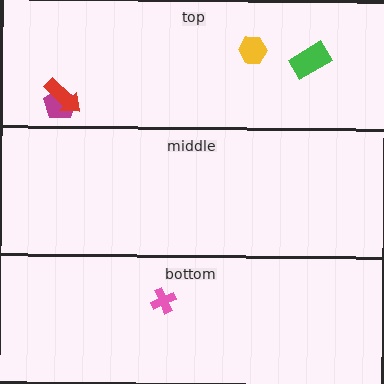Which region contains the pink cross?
The bottom region.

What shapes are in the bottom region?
The pink cross.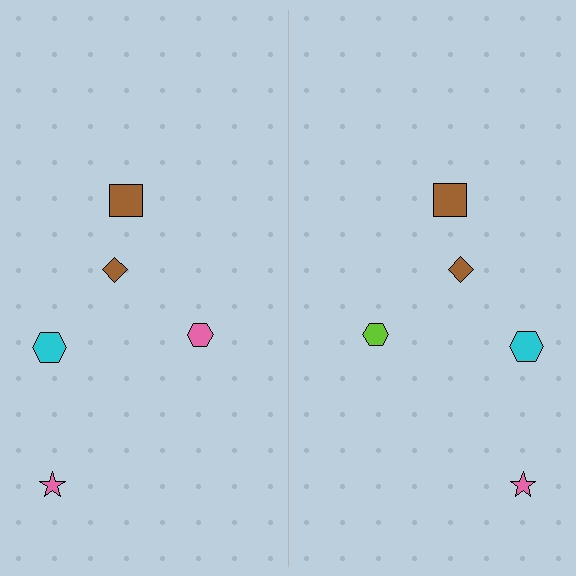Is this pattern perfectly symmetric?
No, the pattern is not perfectly symmetric. The lime hexagon on the right side breaks the symmetry — its mirror counterpart is pink.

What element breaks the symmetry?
The lime hexagon on the right side breaks the symmetry — its mirror counterpart is pink.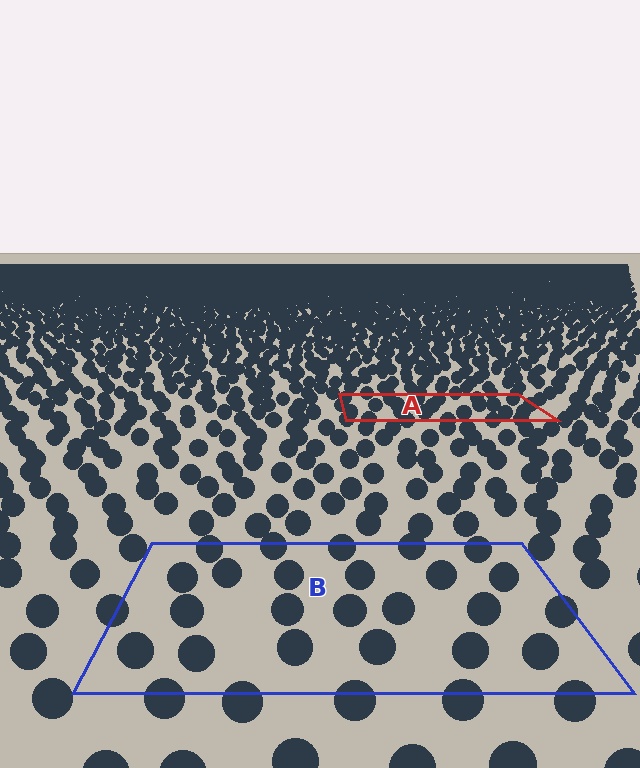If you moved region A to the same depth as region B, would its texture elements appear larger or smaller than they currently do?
They would appear larger. At a closer depth, the same texture elements are projected at a bigger on-screen size.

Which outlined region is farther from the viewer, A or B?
Region A is farther from the viewer — the texture elements inside it appear smaller and more densely packed.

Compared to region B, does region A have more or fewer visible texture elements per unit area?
Region A has more texture elements per unit area — they are packed more densely because it is farther away.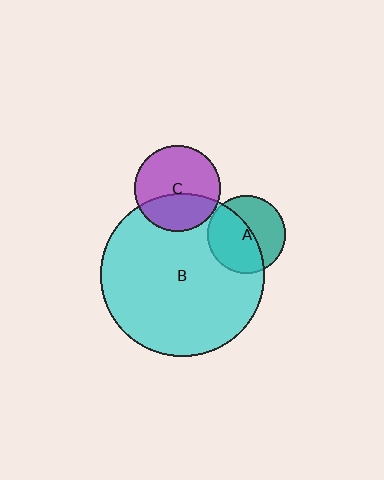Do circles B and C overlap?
Yes.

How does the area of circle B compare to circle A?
Approximately 4.4 times.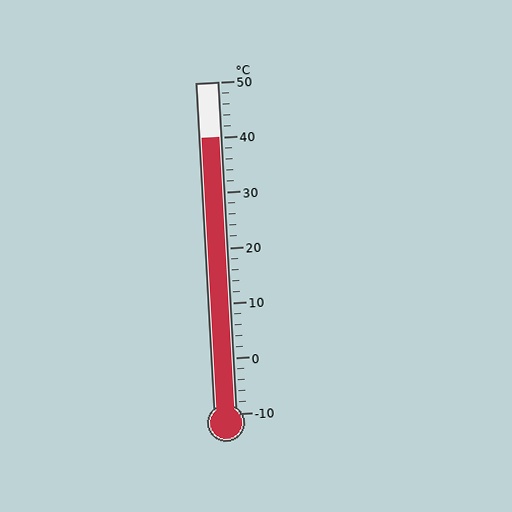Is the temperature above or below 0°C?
The temperature is above 0°C.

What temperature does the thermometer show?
The thermometer shows approximately 40°C.